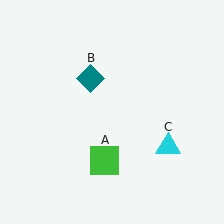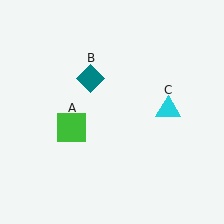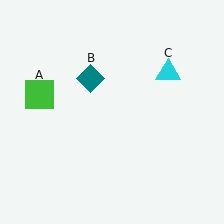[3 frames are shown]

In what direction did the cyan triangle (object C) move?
The cyan triangle (object C) moved up.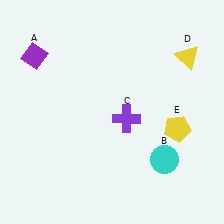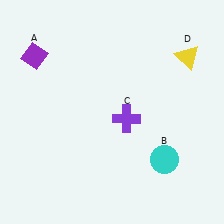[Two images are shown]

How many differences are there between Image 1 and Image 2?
There is 1 difference between the two images.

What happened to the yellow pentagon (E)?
The yellow pentagon (E) was removed in Image 2. It was in the bottom-right area of Image 1.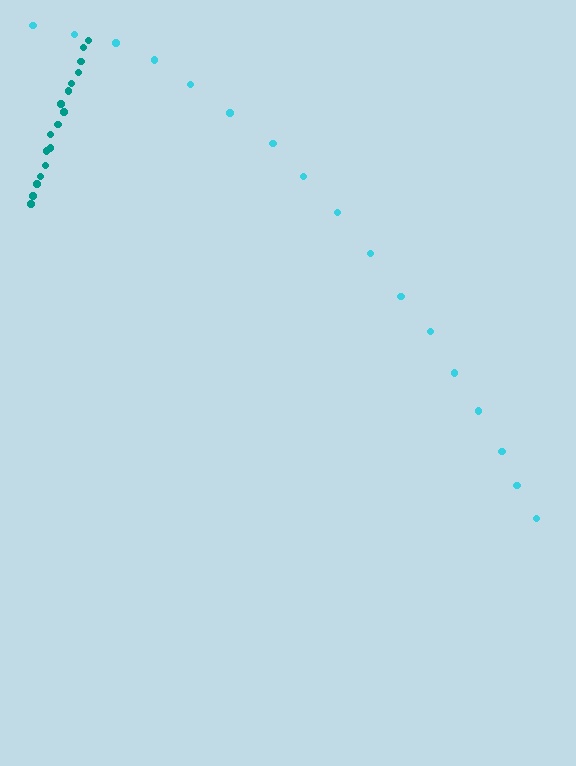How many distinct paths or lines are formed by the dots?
There are 2 distinct paths.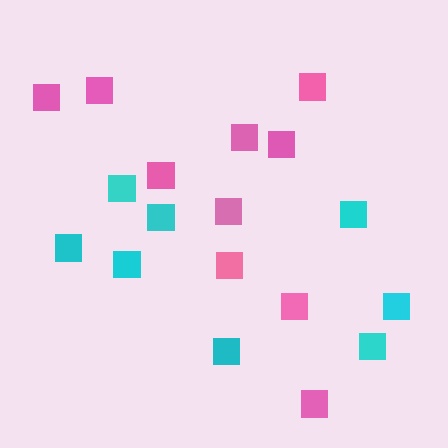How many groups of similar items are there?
There are 2 groups: one group of cyan squares (8) and one group of pink squares (10).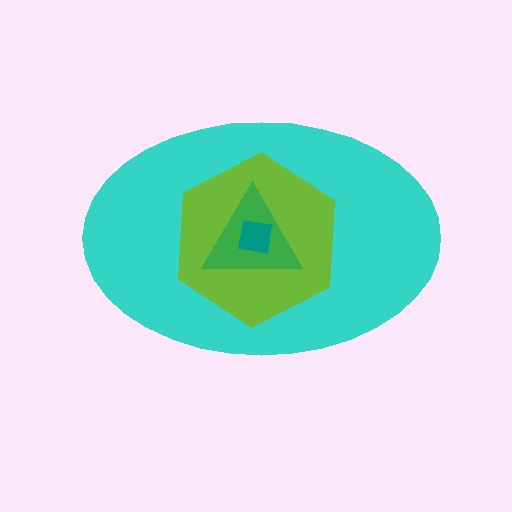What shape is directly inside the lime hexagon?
The green triangle.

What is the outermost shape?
The cyan ellipse.